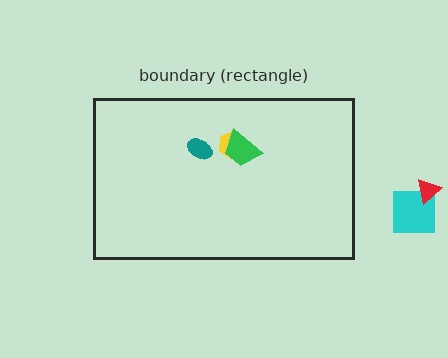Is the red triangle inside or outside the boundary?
Outside.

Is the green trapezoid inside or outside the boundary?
Inside.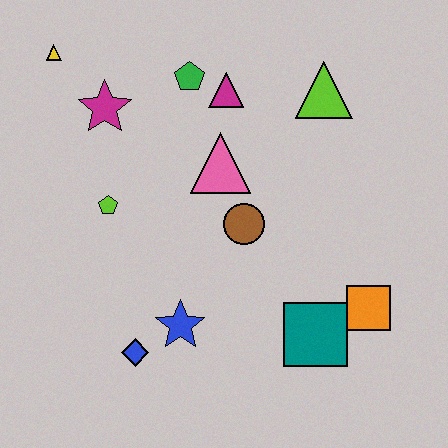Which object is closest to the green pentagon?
The magenta triangle is closest to the green pentagon.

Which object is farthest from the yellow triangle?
The orange square is farthest from the yellow triangle.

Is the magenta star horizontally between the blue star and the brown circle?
No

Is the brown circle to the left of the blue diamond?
No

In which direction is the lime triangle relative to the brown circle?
The lime triangle is above the brown circle.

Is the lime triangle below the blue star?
No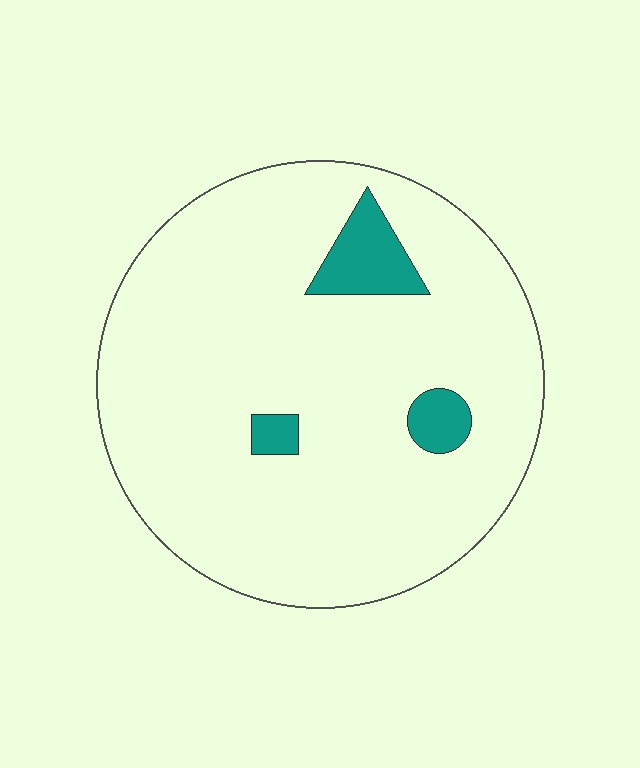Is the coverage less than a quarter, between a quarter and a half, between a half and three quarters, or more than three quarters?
Less than a quarter.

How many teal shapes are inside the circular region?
3.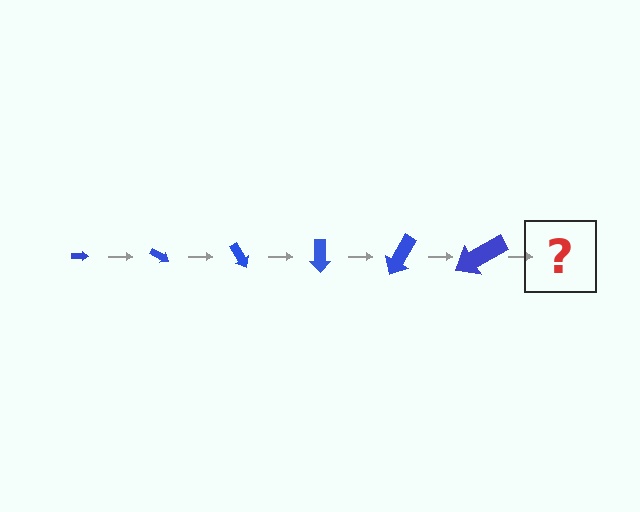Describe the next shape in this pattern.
It should be an arrow, larger than the previous one and rotated 180 degrees from the start.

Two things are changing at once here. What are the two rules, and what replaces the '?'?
The two rules are that the arrow grows larger each step and it rotates 30 degrees each step. The '?' should be an arrow, larger than the previous one and rotated 180 degrees from the start.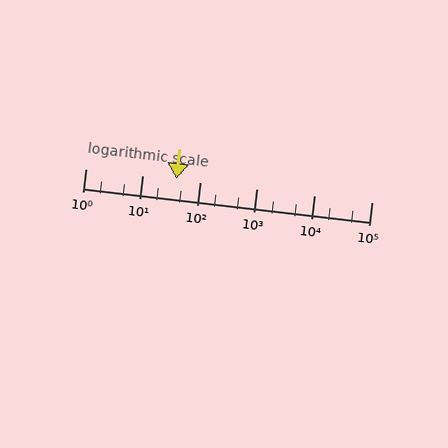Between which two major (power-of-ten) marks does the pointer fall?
The pointer is between 10 and 100.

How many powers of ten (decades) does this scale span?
The scale spans 5 decades, from 1 to 100000.